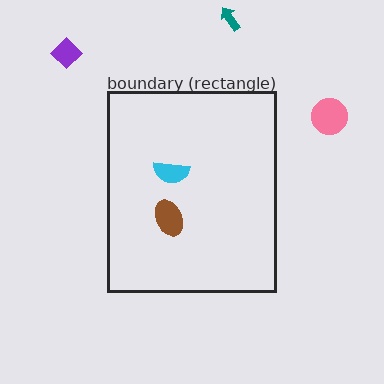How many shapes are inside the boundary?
2 inside, 3 outside.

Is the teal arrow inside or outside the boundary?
Outside.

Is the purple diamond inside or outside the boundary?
Outside.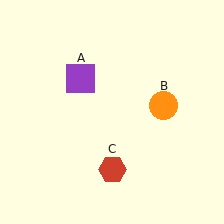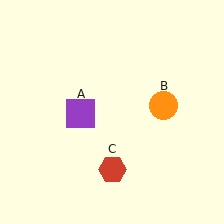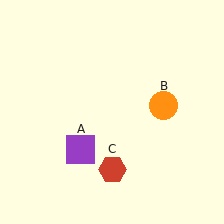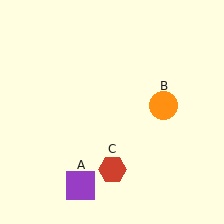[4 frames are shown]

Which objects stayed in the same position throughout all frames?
Orange circle (object B) and red hexagon (object C) remained stationary.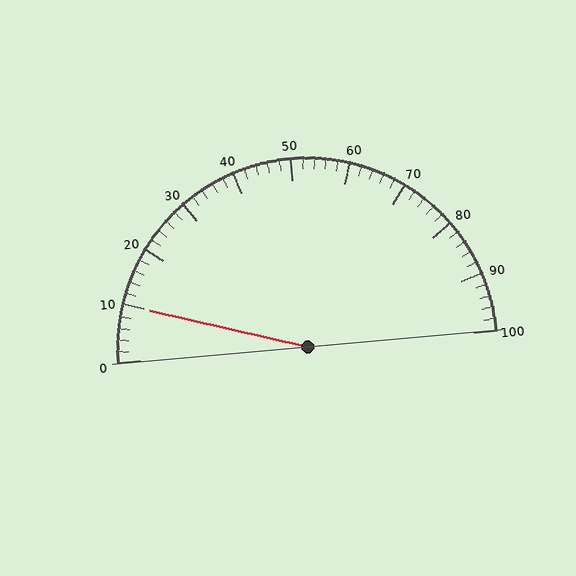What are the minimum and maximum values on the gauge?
The gauge ranges from 0 to 100.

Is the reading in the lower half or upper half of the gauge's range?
The reading is in the lower half of the range (0 to 100).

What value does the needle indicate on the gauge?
The needle indicates approximately 10.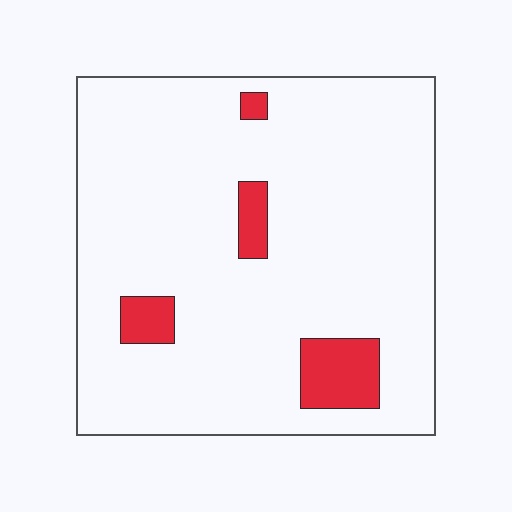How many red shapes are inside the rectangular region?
4.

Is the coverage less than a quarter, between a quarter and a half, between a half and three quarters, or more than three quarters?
Less than a quarter.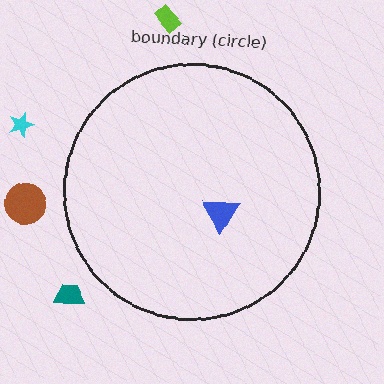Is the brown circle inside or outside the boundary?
Outside.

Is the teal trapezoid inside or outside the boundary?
Outside.